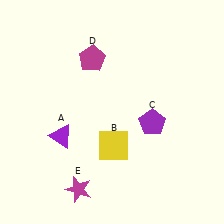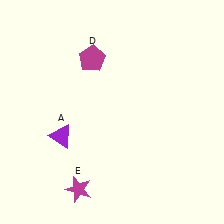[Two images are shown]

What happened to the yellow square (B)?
The yellow square (B) was removed in Image 2. It was in the bottom-right area of Image 1.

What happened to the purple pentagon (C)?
The purple pentagon (C) was removed in Image 2. It was in the bottom-right area of Image 1.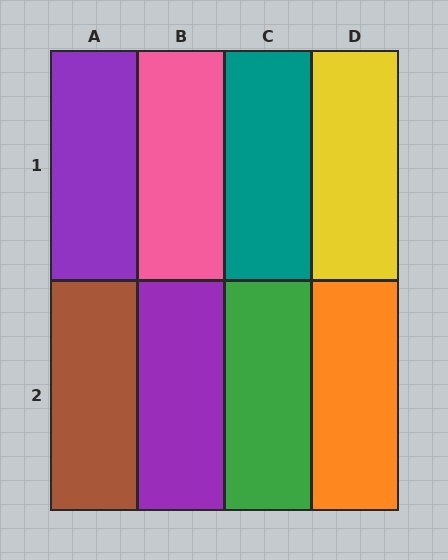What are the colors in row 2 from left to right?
Brown, purple, green, orange.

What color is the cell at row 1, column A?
Purple.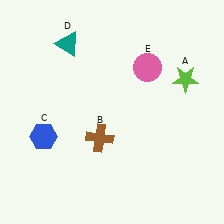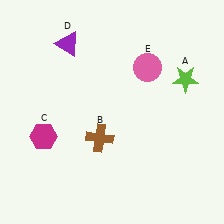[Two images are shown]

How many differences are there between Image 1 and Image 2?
There are 2 differences between the two images.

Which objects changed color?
C changed from blue to magenta. D changed from teal to purple.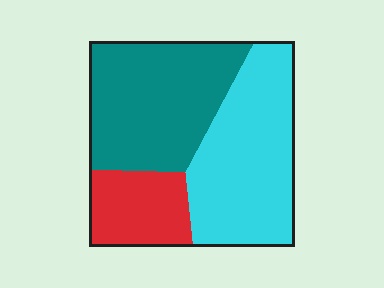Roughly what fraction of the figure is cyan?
Cyan takes up about two fifths (2/5) of the figure.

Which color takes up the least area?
Red, at roughly 20%.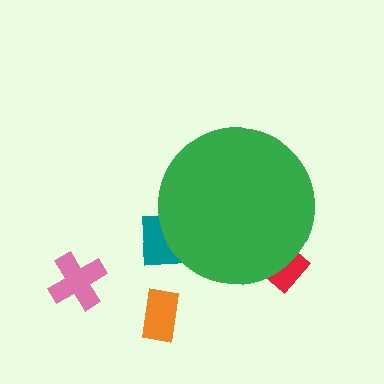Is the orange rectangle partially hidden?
No, the orange rectangle is fully visible.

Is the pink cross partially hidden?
No, the pink cross is fully visible.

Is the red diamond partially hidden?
Yes, the red diamond is partially hidden behind the green circle.